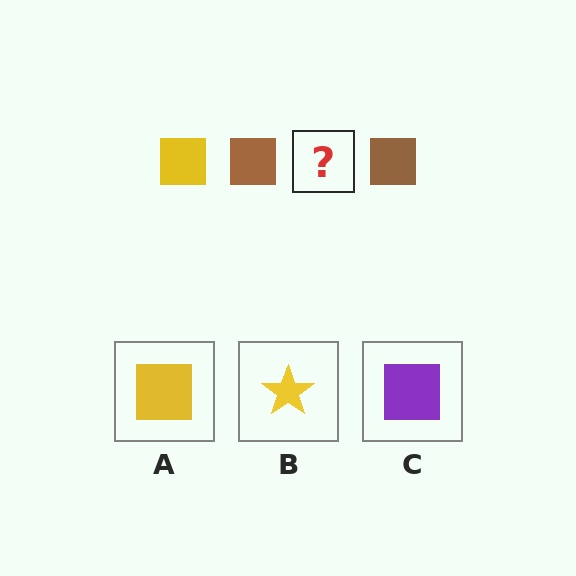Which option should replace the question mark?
Option A.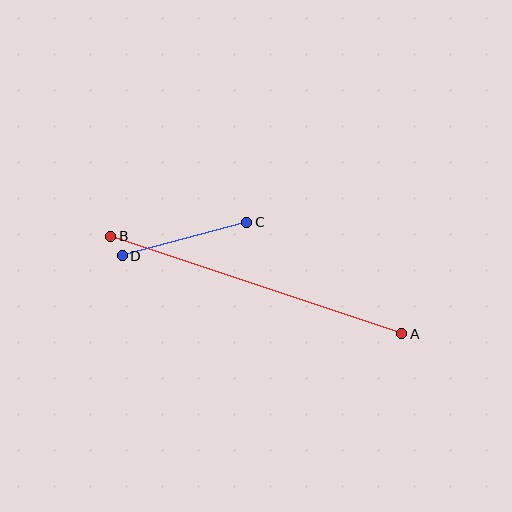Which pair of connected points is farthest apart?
Points A and B are farthest apart.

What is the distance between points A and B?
The distance is approximately 307 pixels.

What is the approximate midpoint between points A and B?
The midpoint is at approximately (256, 285) pixels.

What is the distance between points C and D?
The distance is approximately 129 pixels.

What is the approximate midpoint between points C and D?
The midpoint is at approximately (184, 239) pixels.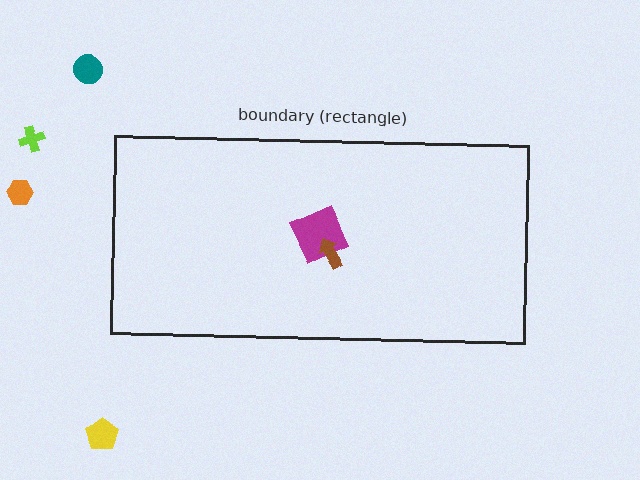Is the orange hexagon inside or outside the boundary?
Outside.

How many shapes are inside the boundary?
2 inside, 4 outside.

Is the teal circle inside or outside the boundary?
Outside.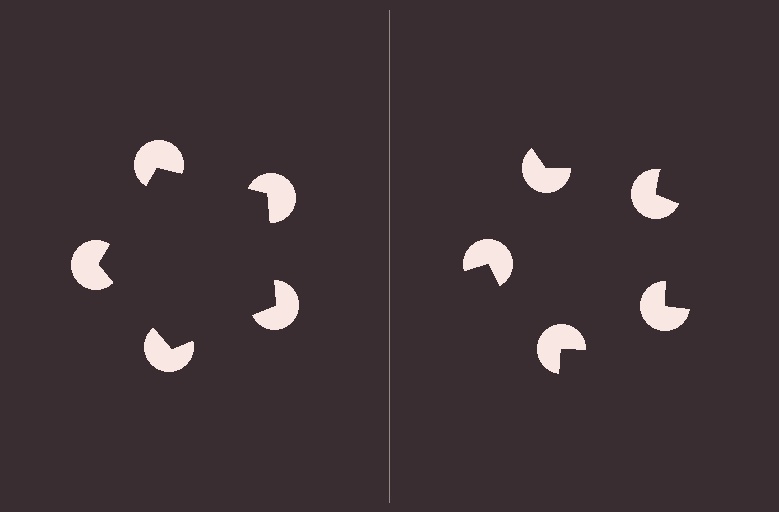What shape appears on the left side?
An illusory pentagon.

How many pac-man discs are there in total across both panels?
10 — 5 on each side.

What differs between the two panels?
The pac-man discs are positioned identically on both sides; only the wedge orientations differ. On the left they align to a pentagon; on the right they are misaligned.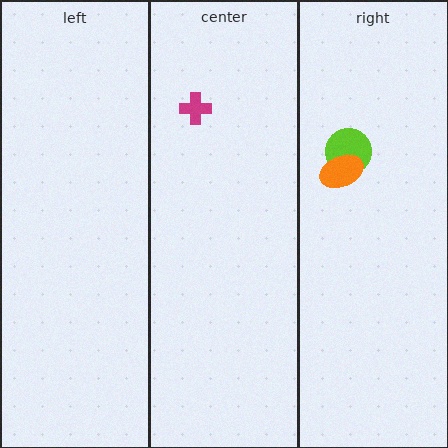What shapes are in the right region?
The lime circle, the orange ellipse.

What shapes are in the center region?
The magenta cross.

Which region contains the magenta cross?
The center region.